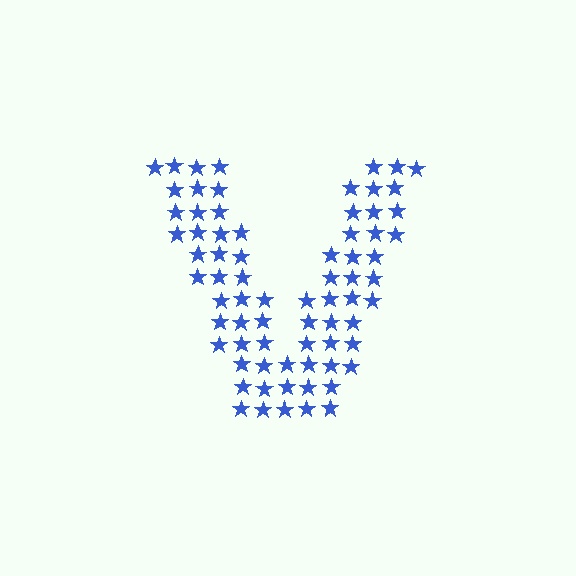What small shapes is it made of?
It is made of small stars.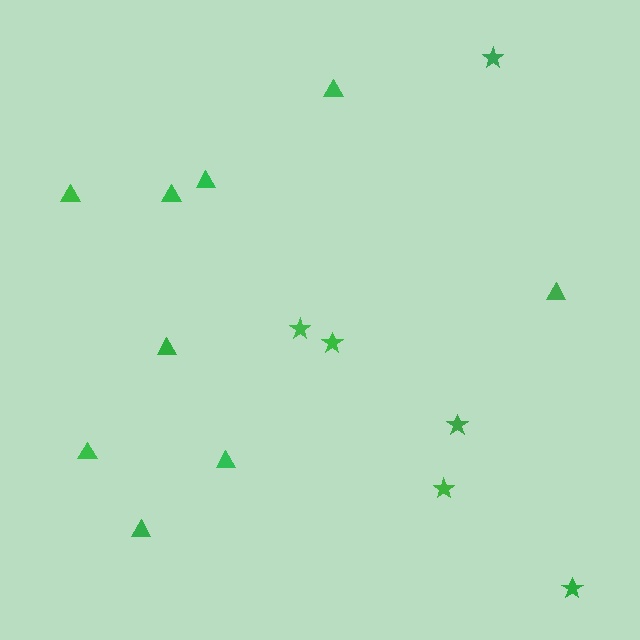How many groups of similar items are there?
There are 2 groups: one group of triangles (9) and one group of stars (6).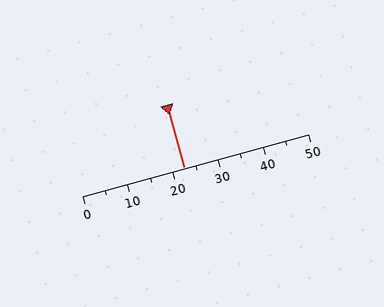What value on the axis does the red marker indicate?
The marker indicates approximately 22.5.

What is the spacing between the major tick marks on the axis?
The major ticks are spaced 10 apart.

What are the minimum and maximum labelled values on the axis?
The axis runs from 0 to 50.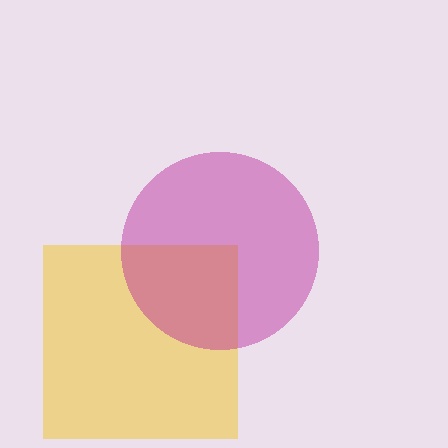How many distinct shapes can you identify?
There are 2 distinct shapes: a yellow square, a magenta circle.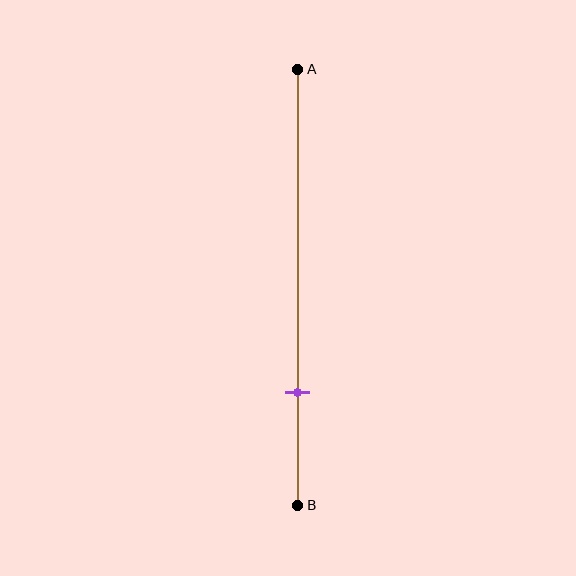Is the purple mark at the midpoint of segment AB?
No, the mark is at about 75% from A, not at the 50% midpoint.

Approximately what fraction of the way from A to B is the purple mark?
The purple mark is approximately 75% of the way from A to B.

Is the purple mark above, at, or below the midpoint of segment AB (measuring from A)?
The purple mark is below the midpoint of segment AB.